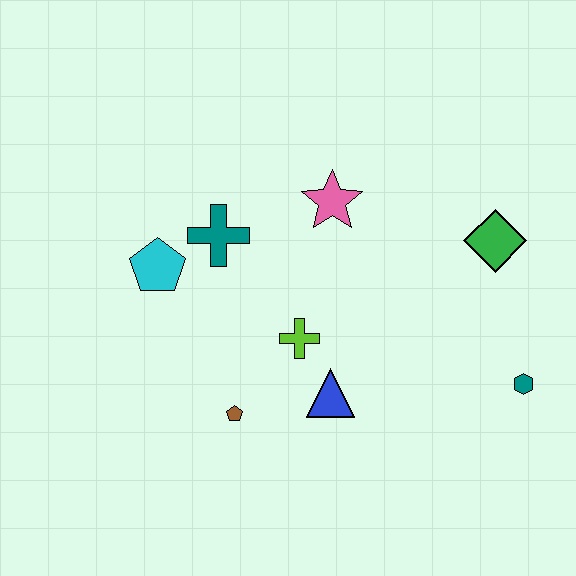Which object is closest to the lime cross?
The blue triangle is closest to the lime cross.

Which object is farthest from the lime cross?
The teal hexagon is farthest from the lime cross.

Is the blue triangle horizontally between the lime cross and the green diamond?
Yes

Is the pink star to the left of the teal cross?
No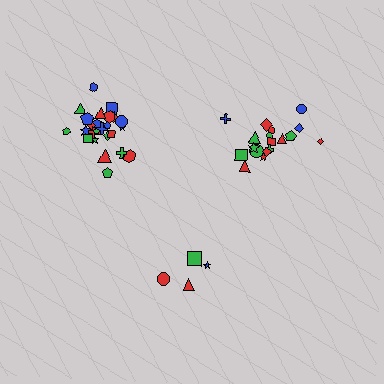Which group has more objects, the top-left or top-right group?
The top-left group.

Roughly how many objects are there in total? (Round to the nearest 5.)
Roughly 45 objects in total.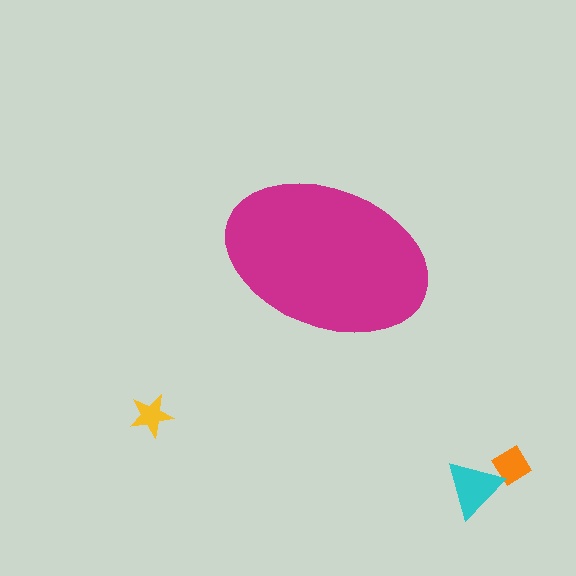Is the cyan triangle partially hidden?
No, the cyan triangle is fully visible.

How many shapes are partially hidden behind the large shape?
0 shapes are partially hidden.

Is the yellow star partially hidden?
No, the yellow star is fully visible.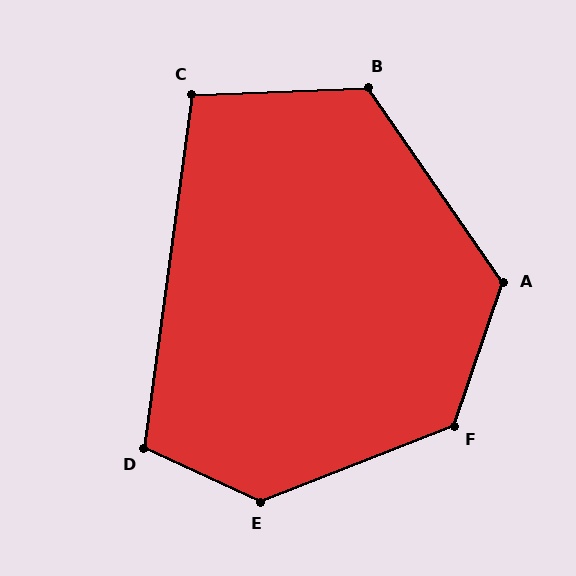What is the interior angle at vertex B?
Approximately 122 degrees (obtuse).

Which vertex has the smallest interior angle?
C, at approximately 100 degrees.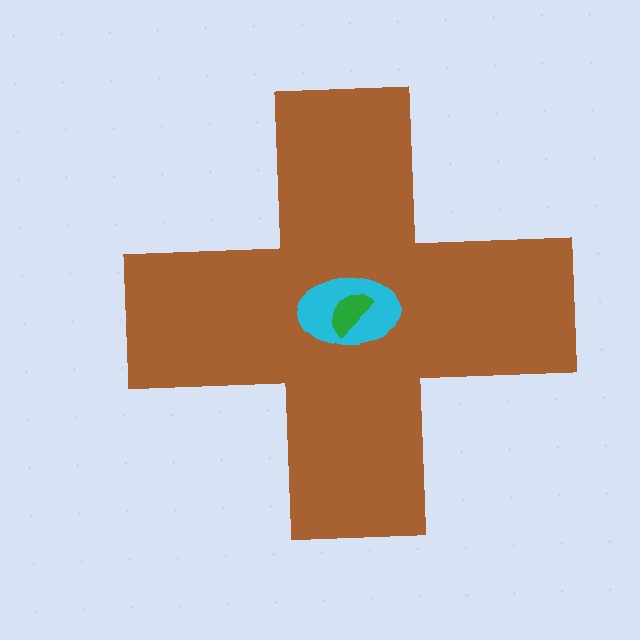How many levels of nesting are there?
3.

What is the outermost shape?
The brown cross.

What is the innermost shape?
The green semicircle.